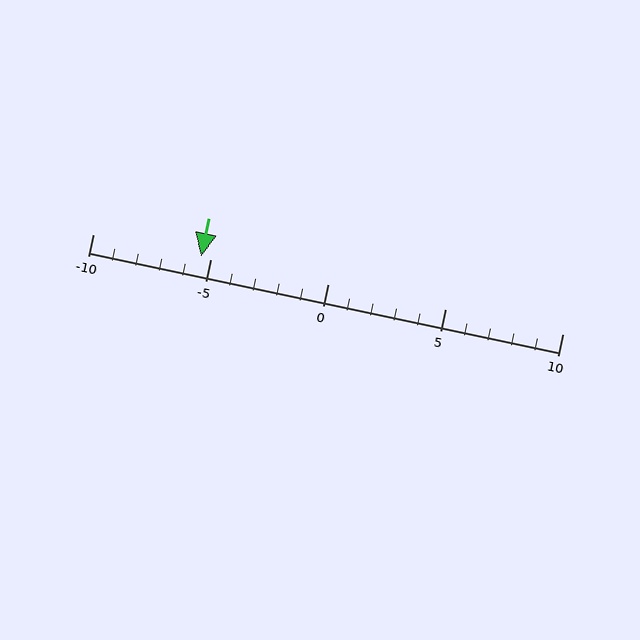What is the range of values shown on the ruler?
The ruler shows values from -10 to 10.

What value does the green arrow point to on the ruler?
The green arrow points to approximately -5.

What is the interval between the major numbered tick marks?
The major tick marks are spaced 5 units apart.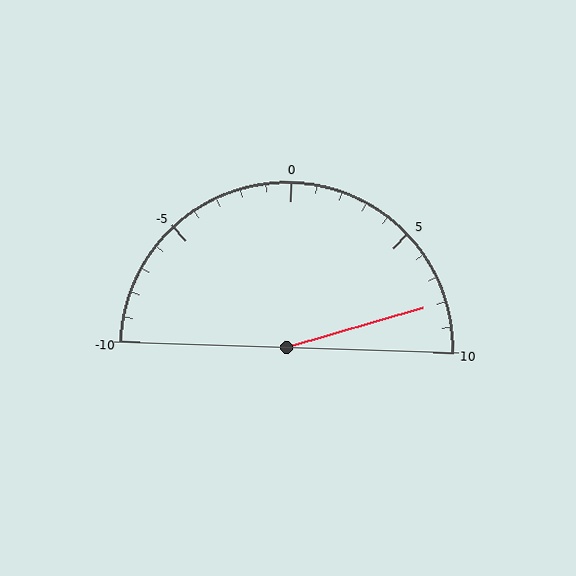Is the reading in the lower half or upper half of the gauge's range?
The reading is in the upper half of the range (-10 to 10).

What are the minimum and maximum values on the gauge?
The gauge ranges from -10 to 10.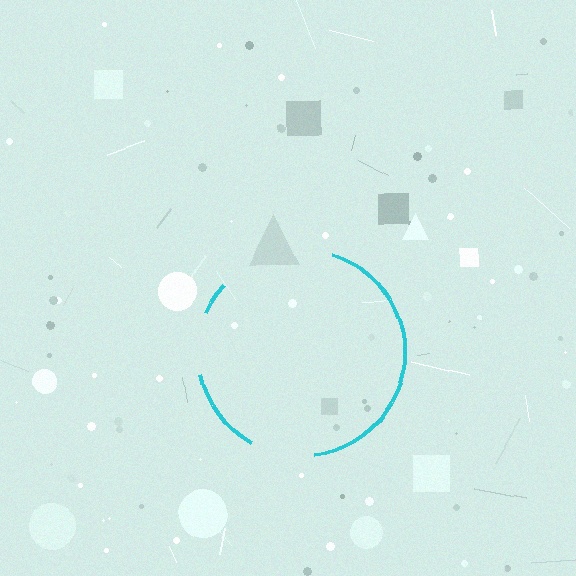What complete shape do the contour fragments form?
The contour fragments form a circle.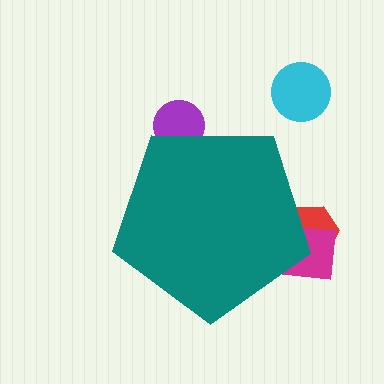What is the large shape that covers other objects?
A teal pentagon.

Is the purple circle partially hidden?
Yes, the purple circle is partially hidden behind the teal pentagon.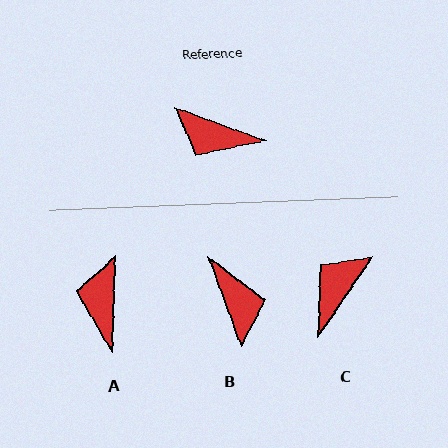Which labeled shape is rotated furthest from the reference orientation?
B, about 131 degrees away.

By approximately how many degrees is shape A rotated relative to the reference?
Approximately 71 degrees clockwise.